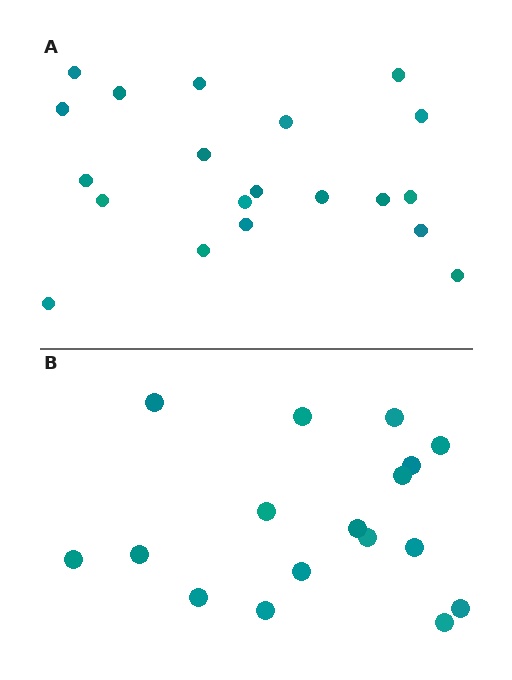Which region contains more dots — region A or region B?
Region A (the top region) has more dots.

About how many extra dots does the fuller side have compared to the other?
Region A has just a few more — roughly 2 or 3 more dots than region B.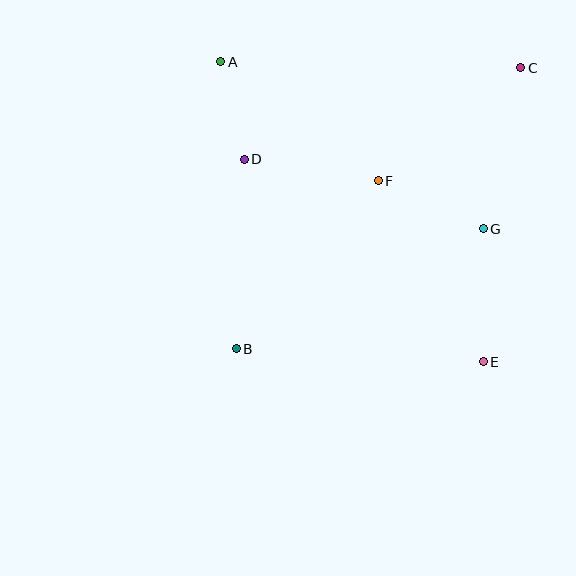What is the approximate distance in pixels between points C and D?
The distance between C and D is approximately 292 pixels.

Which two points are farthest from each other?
Points B and C are farthest from each other.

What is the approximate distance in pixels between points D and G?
The distance between D and G is approximately 249 pixels.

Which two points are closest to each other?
Points A and D are closest to each other.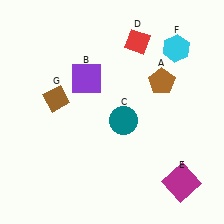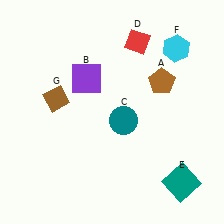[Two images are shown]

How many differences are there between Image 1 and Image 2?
There is 1 difference between the two images.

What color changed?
The square (E) changed from magenta in Image 1 to teal in Image 2.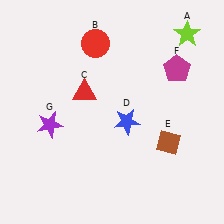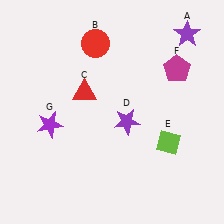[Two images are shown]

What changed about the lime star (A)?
In Image 1, A is lime. In Image 2, it changed to purple.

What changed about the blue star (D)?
In Image 1, D is blue. In Image 2, it changed to purple.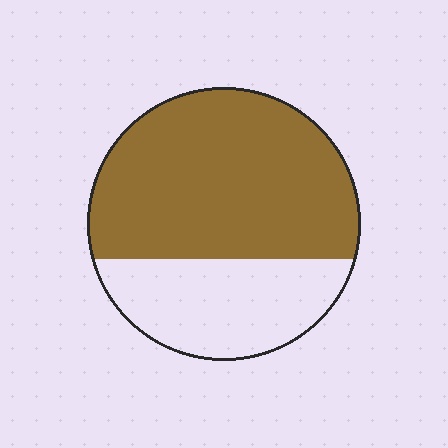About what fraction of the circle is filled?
About two thirds (2/3).